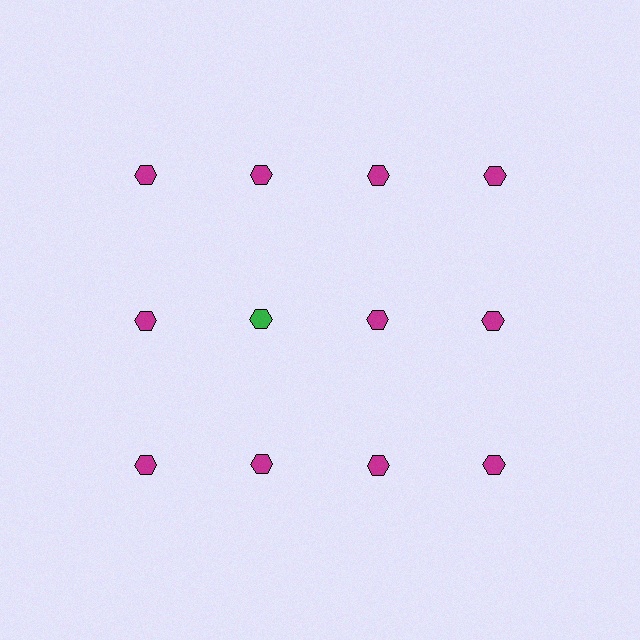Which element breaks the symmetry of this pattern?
The green hexagon in the second row, second from left column breaks the symmetry. All other shapes are magenta hexagons.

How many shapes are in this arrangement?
There are 12 shapes arranged in a grid pattern.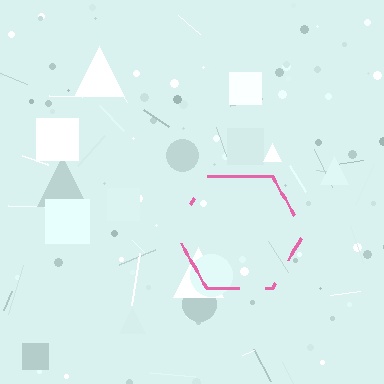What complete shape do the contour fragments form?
The contour fragments form a hexagon.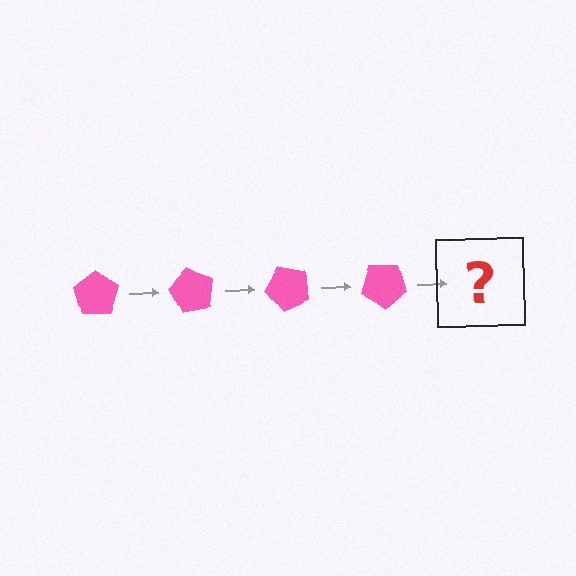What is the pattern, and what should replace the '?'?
The pattern is that the pentagon rotates 60 degrees each step. The '?' should be a pink pentagon rotated 240 degrees.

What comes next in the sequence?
The next element should be a pink pentagon rotated 240 degrees.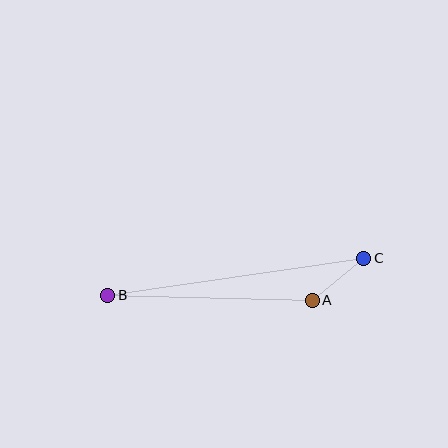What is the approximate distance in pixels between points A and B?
The distance between A and B is approximately 205 pixels.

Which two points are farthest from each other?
Points B and C are farthest from each other.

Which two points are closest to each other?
Points A and C are closest to each other.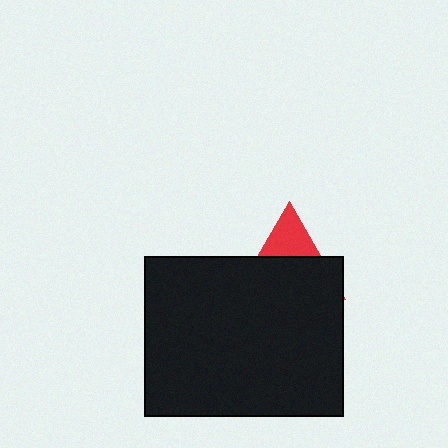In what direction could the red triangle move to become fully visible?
The red triangle could move up. That would shift it out from behind the black rectangle entirely.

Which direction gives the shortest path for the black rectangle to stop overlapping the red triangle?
Moving down gives the shortest separation.